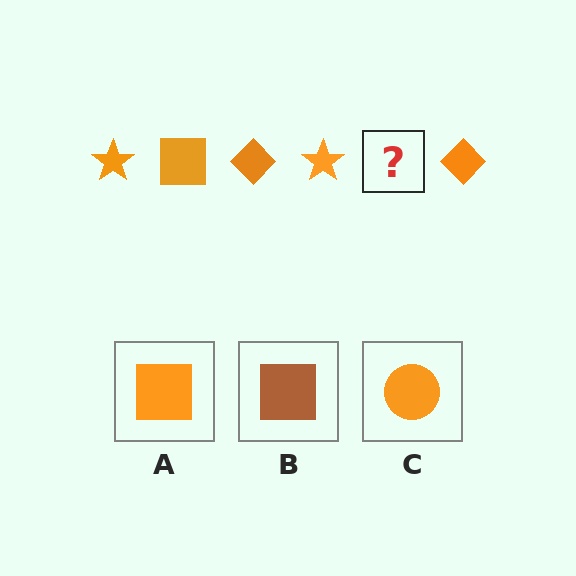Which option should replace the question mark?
Option A.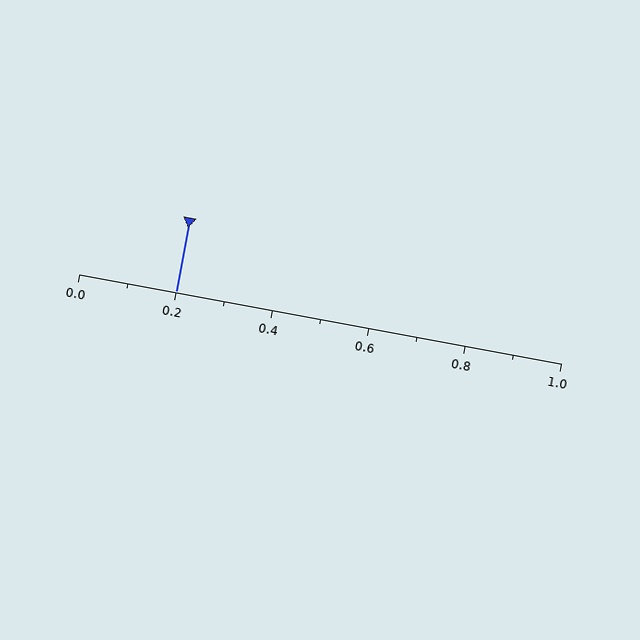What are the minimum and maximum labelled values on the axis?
The axis runs from 0.0 to 1.0.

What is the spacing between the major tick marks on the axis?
The major ticks are spaced 0.2 apart.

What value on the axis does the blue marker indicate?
The marker indicates approximately 0.2.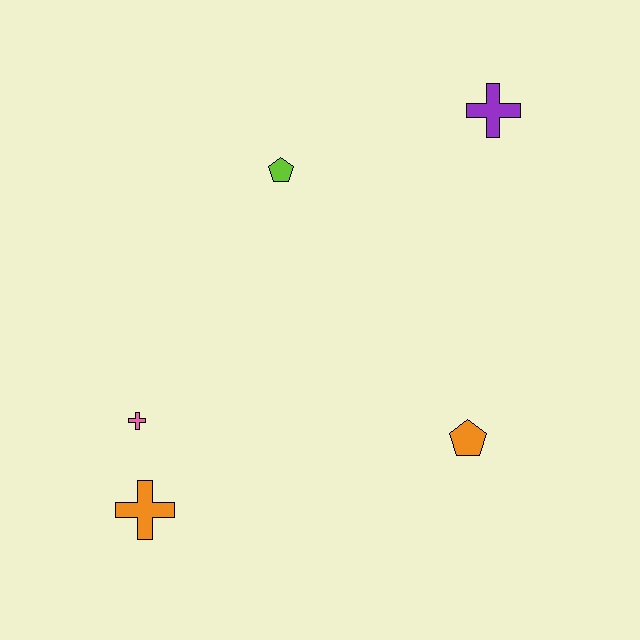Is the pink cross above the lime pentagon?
No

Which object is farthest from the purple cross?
The orange cross is farthest from the purple cross.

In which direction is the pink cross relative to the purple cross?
The pink cross is to the left of the purple cross.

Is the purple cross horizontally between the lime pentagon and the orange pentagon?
No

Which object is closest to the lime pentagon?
The purple cross is closest to the lime pentagon.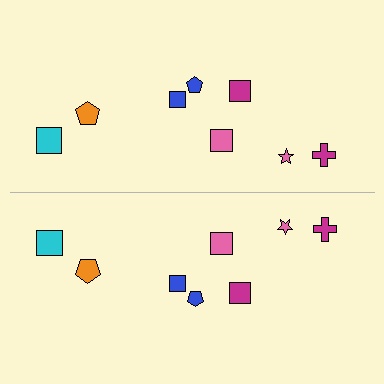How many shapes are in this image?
There are 16 shapes in this image.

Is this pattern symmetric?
Yes, this pattern has bilateral (reflection) symmetry.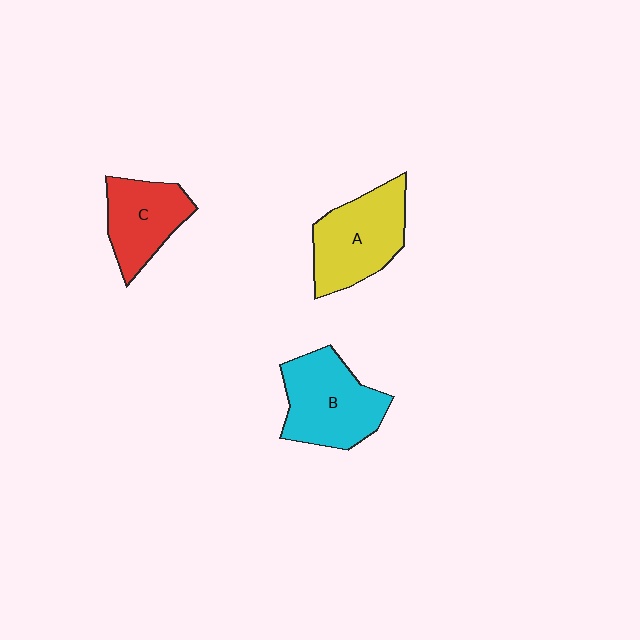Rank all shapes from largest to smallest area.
From largest to smallest: B (cyan), A (yellow), C (red).